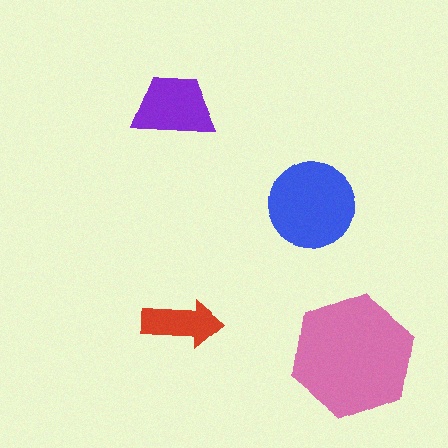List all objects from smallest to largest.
The red arrow, the purple trapezoid, the blue circle, the pink hexagon.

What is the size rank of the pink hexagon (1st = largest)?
1st.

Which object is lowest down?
The pink hexagon is bottommost.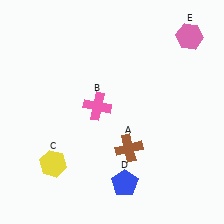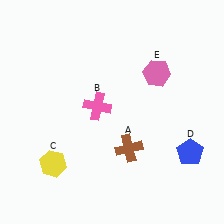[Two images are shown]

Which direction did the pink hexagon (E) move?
The pink hexagon (E) moved down.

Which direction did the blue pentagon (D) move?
The blue pentagon (D) moved right.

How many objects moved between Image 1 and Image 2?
2 objects moved between the two images.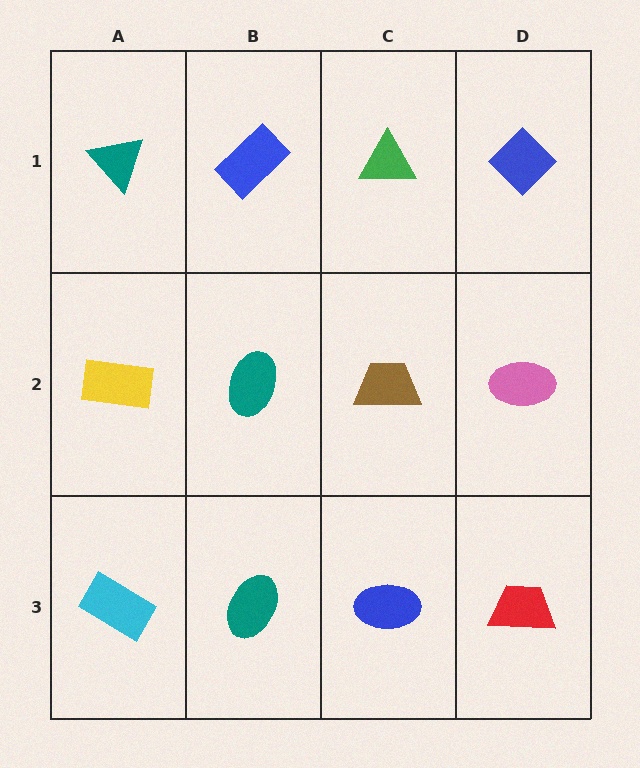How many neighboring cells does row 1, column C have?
3.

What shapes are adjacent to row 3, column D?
A pink ellipse (row 2, column D), a blue ellipse (row 3, column C).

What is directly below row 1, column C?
A brown trapezoid.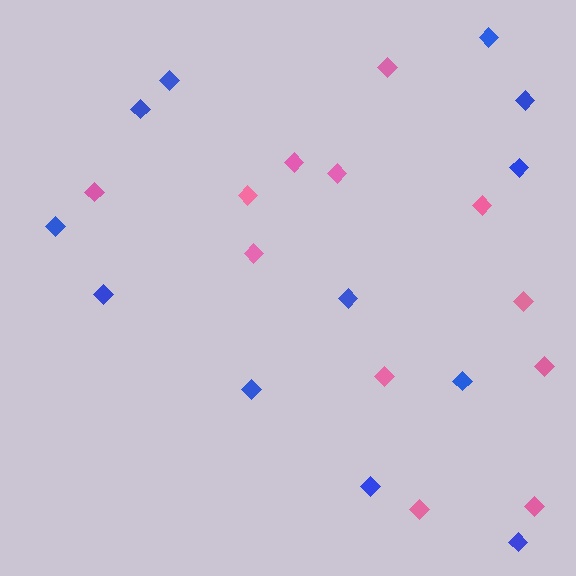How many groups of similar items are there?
There are 2 groups: one group of pink diamonds (12) and one group of blue diamonds (12).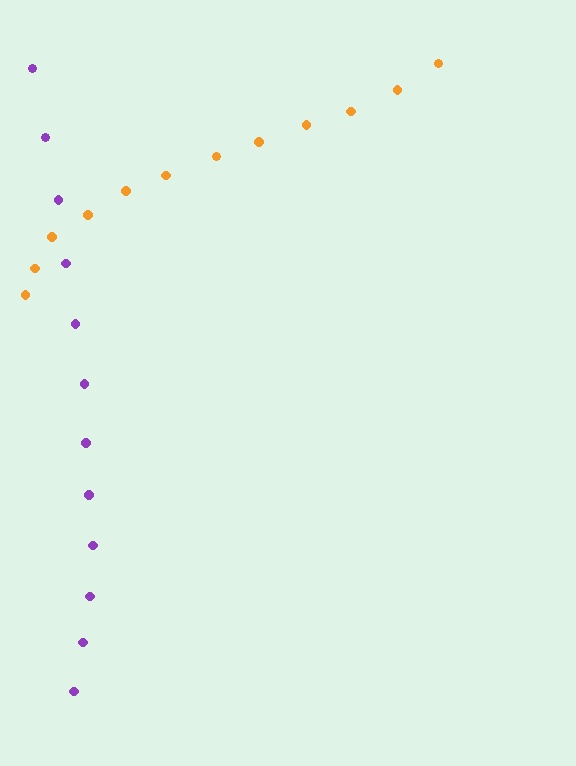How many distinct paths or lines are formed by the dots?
There are 2 distinct paths.